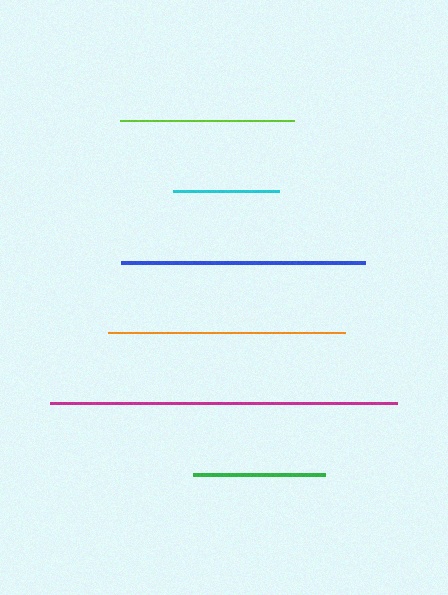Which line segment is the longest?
The magenta line is the longest at approximately 347 pixels.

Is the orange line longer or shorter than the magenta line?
The magenta line is longer than the orange line.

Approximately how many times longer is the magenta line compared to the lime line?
The magenta line is approximately 2.0 times the length of the lime line.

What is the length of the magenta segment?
The magenta segment is approximately 347 pixels long.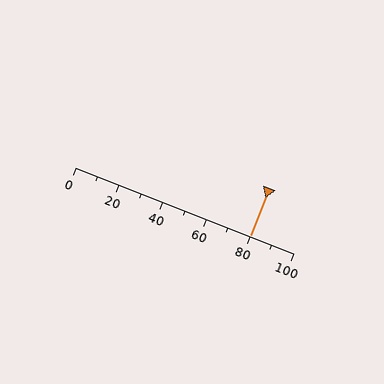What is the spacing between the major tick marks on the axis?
The major ticks are spaced 20 apart.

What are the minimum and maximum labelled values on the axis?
The axis runs from 0 to 100.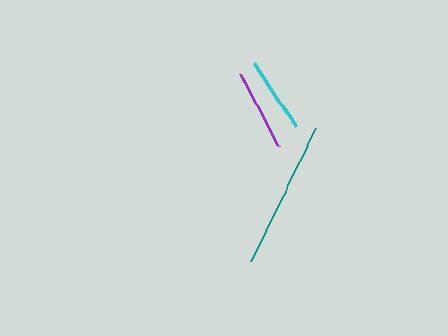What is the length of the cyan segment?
The cyan segment is approximately 77 pixels long.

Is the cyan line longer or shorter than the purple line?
The purple line is longer than the cyan line.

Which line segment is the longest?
The teal line is the longest at approximately 149 pixels.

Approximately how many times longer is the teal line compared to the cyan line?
The teal line is approximately 1.9 times the length of the cyan line.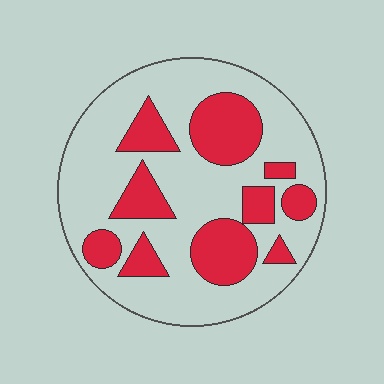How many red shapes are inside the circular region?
10.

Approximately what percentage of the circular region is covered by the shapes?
Approximately 30%.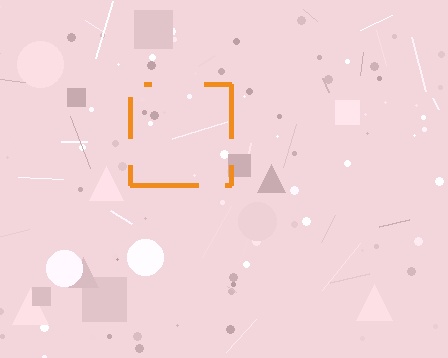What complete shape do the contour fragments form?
The contour fragments form a square.